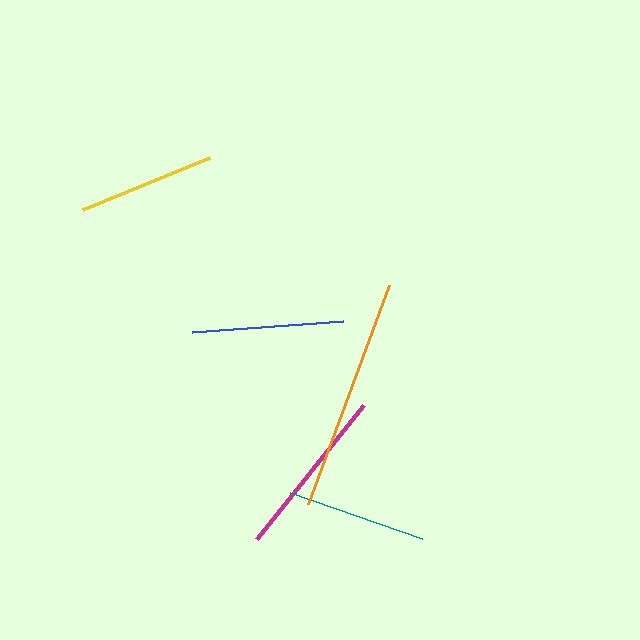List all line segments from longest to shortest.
From longest to shortest: orange, magenta, blue, teal, yellow.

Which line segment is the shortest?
The yellow line is the shortest at approximately 138 pixels.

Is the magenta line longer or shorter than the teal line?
The magenta line is longer than the teal line.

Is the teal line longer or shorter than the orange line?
The orange line is longer than the teal line.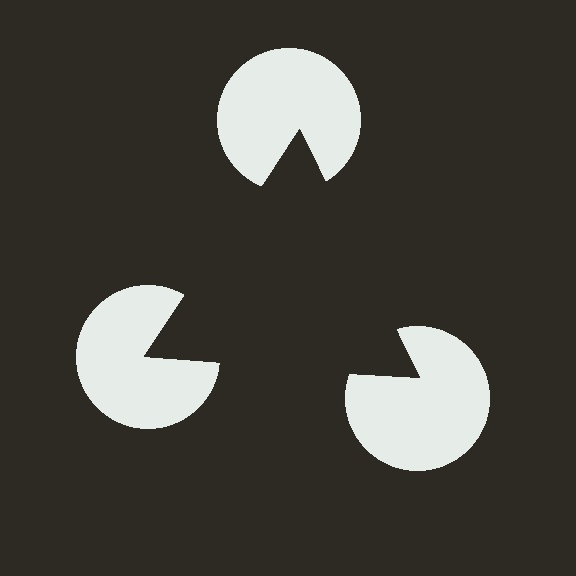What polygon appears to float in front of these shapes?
An illusory triangle — its edges are inferred from the aligned wedge cuts in the pac-man discs, not physically drawn.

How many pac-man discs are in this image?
There are 3 — one at each vertex of the illusory triangle.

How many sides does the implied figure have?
3 sides.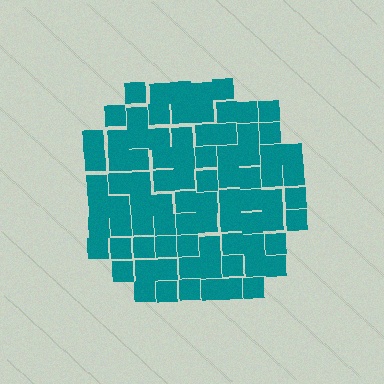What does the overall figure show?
The overall figure shows a circle.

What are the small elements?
The small elements are squares.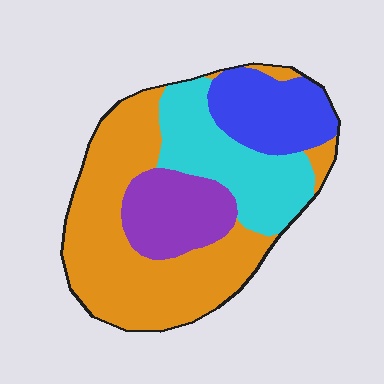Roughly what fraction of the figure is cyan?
Cyan takes up between a sixth and a third of the figure.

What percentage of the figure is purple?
Purple takes up less than a quarter of the figure.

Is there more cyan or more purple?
Cyan.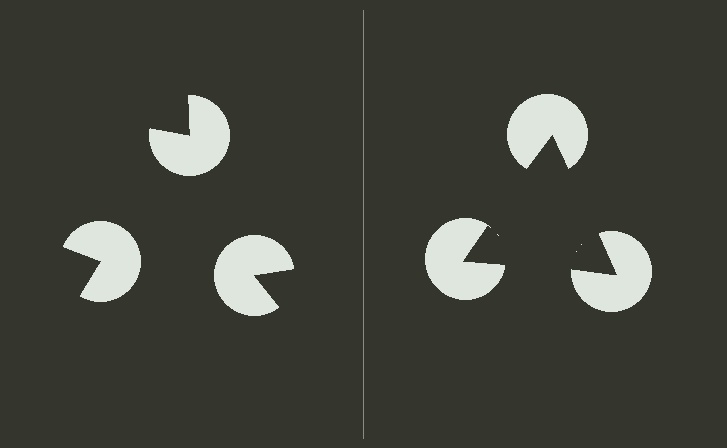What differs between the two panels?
The pac-man discs are positioned identically on both sides; only the wedge orientations differ. On the right they align to a triangle; on the left they are misaligned.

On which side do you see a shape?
An illusory triangle appears on the right side. On the left side the wedge cuts are rotated, so no coherent shape forms.